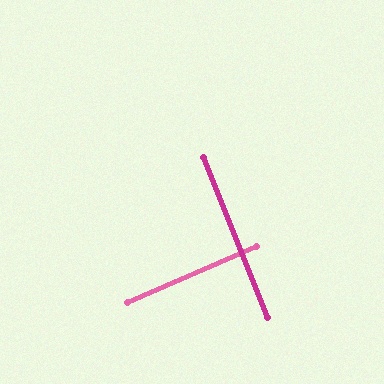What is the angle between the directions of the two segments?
Approximately 88 degrees.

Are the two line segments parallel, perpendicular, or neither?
Perpendicular — they meet at approximately 88°.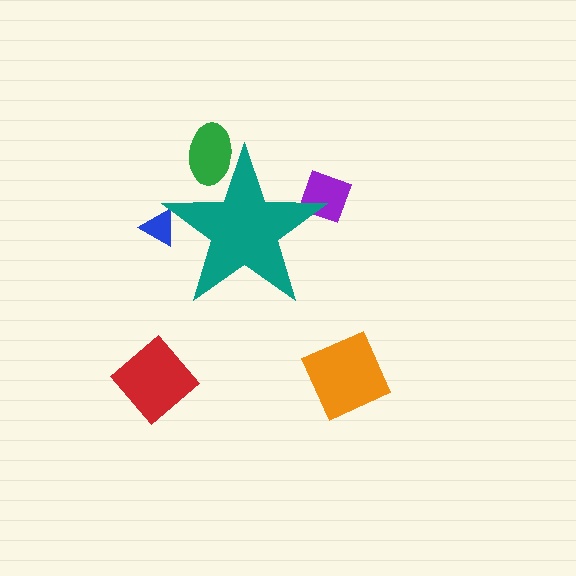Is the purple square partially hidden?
Yes, the purple square is partially hidden behind the teal star.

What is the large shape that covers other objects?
A teal star.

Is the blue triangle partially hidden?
Yes, the blue triangle is partially hidden behind the teal star.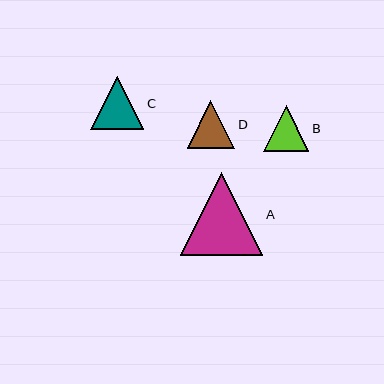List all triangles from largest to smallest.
From largest to smallest: A, C, D, B.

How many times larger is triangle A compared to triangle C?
Triangle A is approximately 1.6 times the size of triangle C.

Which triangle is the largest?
Triangle A is the largest with a size of approximately 82 pixels.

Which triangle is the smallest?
Triangle B is the smallest with a size of approximately 45 pixels.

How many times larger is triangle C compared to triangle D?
Triangle C is approximately 1.1 times the size of triangle D.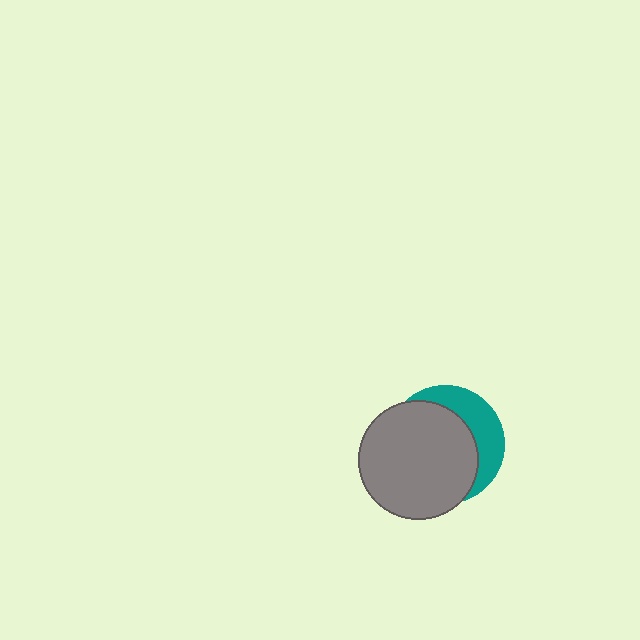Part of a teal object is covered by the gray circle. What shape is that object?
It is a circle.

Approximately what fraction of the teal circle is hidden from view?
Roughly 68% of the teal circle is hidden behind the gray circle.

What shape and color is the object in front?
The object in front is a gray circle.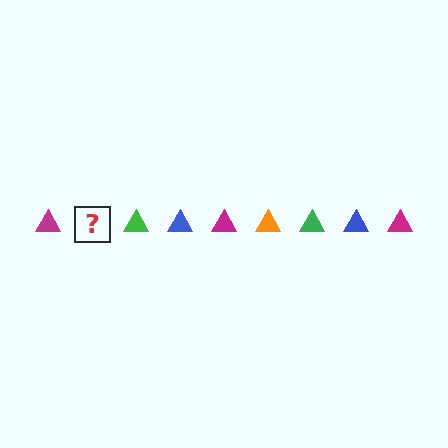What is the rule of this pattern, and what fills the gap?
The rule is that the pattern cycles through magenta, orange, green, blue triangles. The gap should be filled with an orange triangle.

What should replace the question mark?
The question mark should be replaced with an orange triangle.